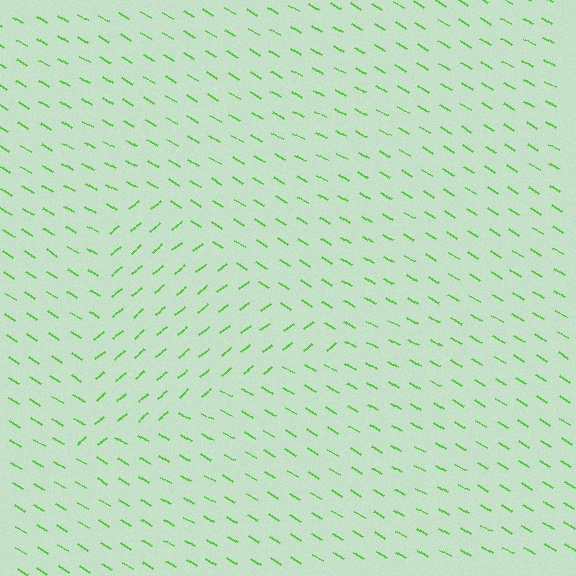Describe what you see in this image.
The image is filled with small lime line segments. A triangle region in the image has lines oriented differently from the surrounding lines, creating a visible texture boundary.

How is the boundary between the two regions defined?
The boundary is defined purely by a change in line orientation (approximately 69 degrees difference). All lines are the same color and thickness.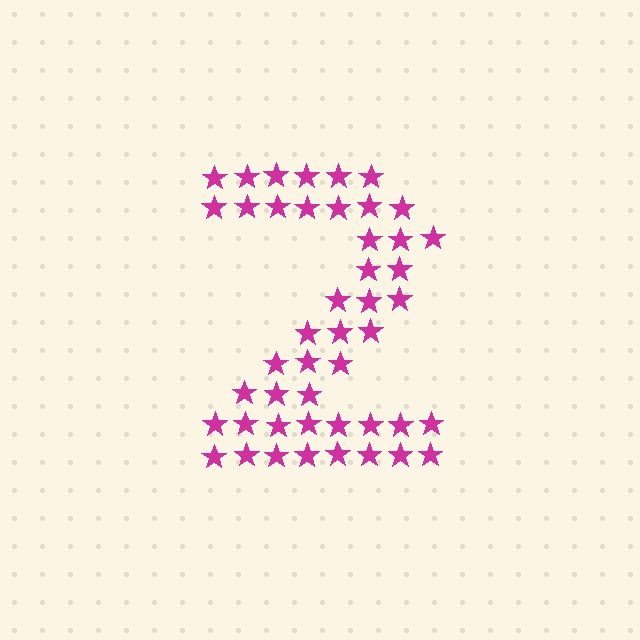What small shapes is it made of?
It is made of small stars.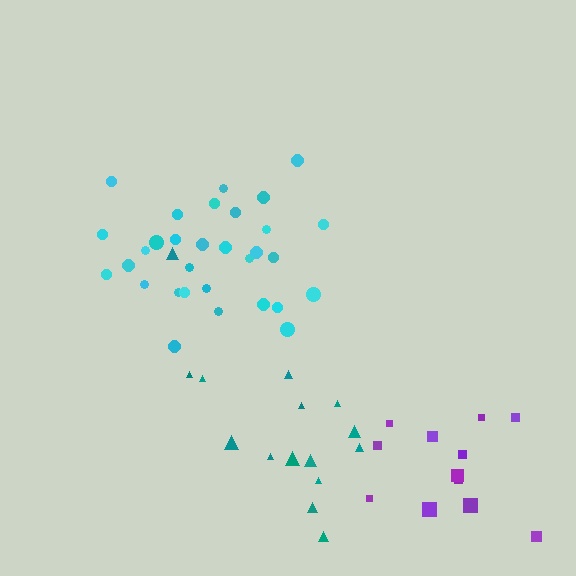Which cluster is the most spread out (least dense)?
Teal.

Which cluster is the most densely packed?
Cyan.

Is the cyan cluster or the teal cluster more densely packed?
Cyan.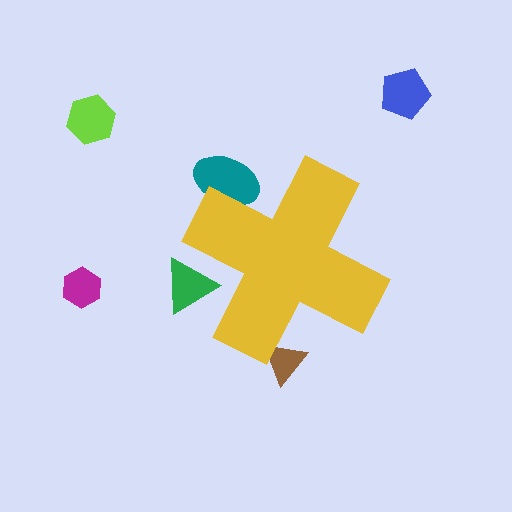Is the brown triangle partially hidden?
Yes, the brown triangle is partially hidden behind the yellow cross.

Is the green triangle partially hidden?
Yes, the green triangle is partially hidden behind the yellow cross.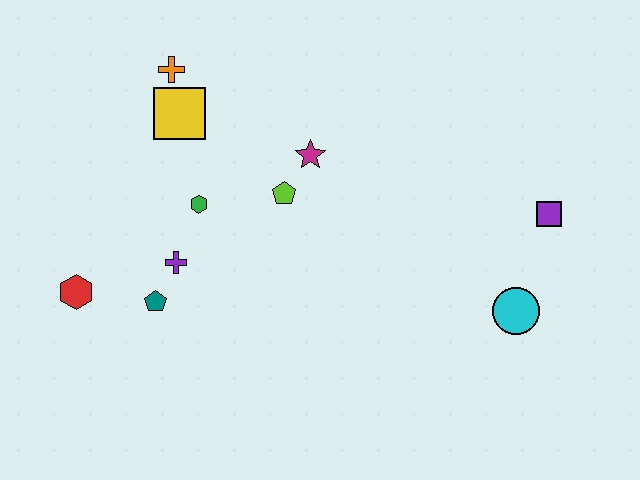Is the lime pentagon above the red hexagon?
Yes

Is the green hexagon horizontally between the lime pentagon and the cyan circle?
No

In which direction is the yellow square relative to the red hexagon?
The yellow square is above the red hexagon.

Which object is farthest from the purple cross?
The purple square is farthest from the purple cross.